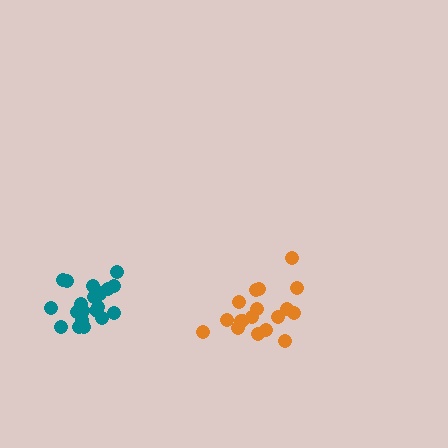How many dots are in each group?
Group 1: 19 dots, Group 2: 21 dots (40 total).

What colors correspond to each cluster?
The clusters are colored: orange, teal.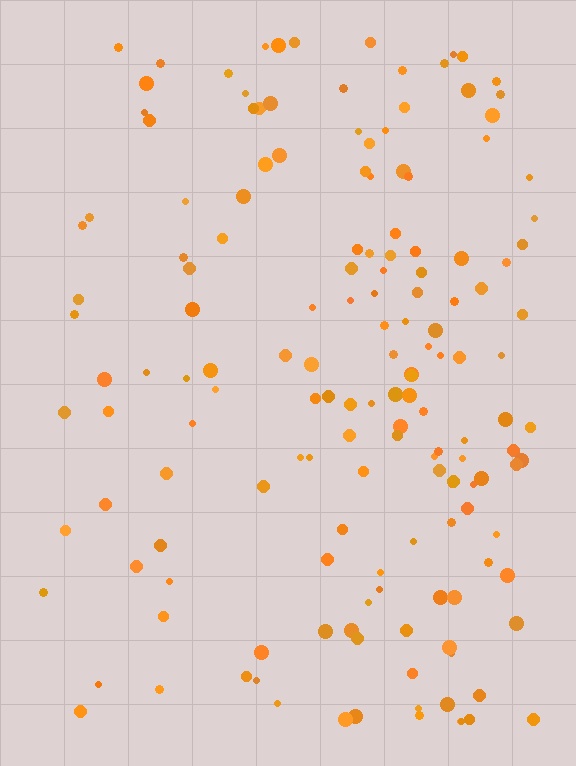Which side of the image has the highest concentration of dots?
The right.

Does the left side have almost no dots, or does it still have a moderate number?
Still a moderate number, just noticeably fewer than the right.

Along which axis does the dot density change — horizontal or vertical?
Horizontal.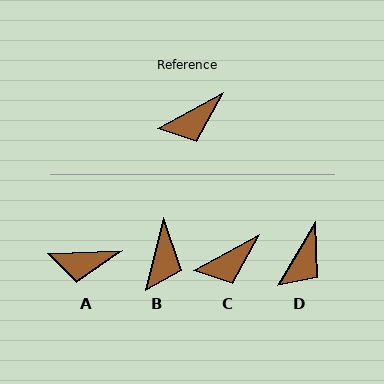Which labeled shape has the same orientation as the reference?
C.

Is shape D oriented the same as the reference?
No, it is off by about 30 degrees.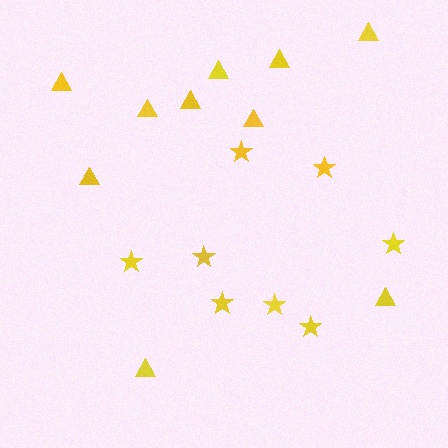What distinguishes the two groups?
There are 2 groups: one group of stars (8) and one group of triangles (10).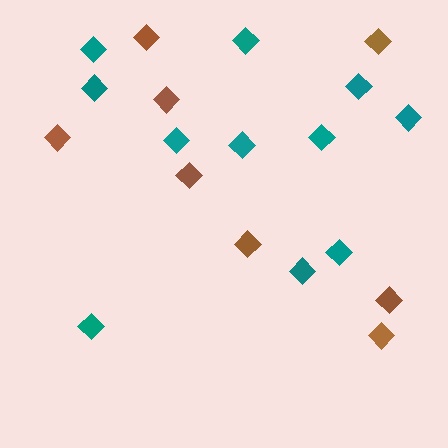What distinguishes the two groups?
There are 2 groups: one group of brown diamonds (8) and one group of teal diamonds (11).